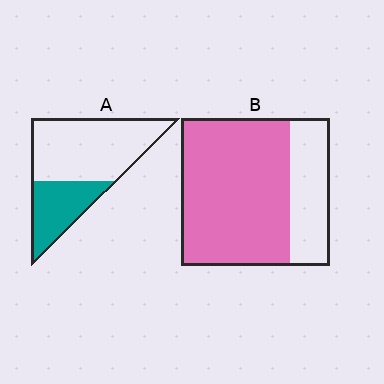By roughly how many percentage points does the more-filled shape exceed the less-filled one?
By roughly 40 percentage points (B over A).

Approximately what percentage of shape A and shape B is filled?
A is approximately 35% and B is approximately 75%.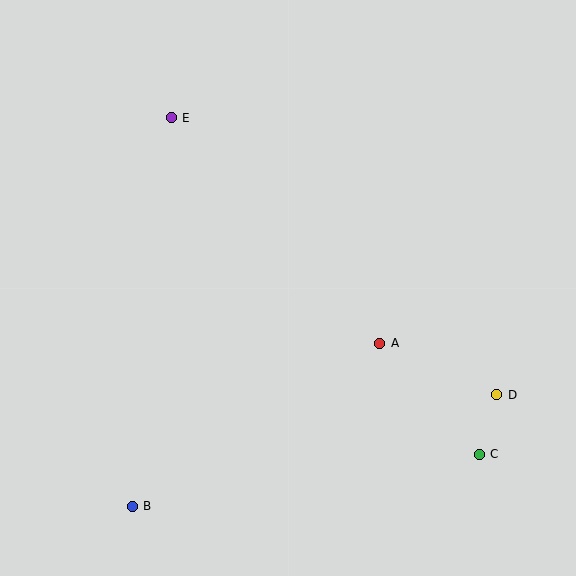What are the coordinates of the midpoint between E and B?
The midpoint between E and B is at (152, 312).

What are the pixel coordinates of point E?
Point E is at (171, 118).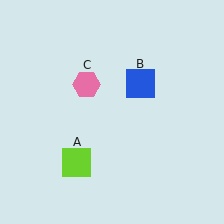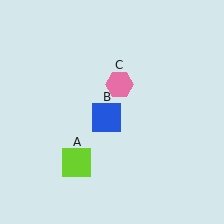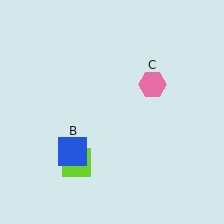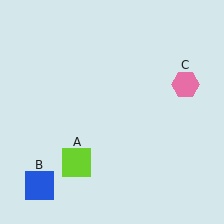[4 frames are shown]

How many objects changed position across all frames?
2 objects changed position: blue square (object B), pink hexagon (object C).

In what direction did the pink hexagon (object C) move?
The pink hexagon (object C) moved right.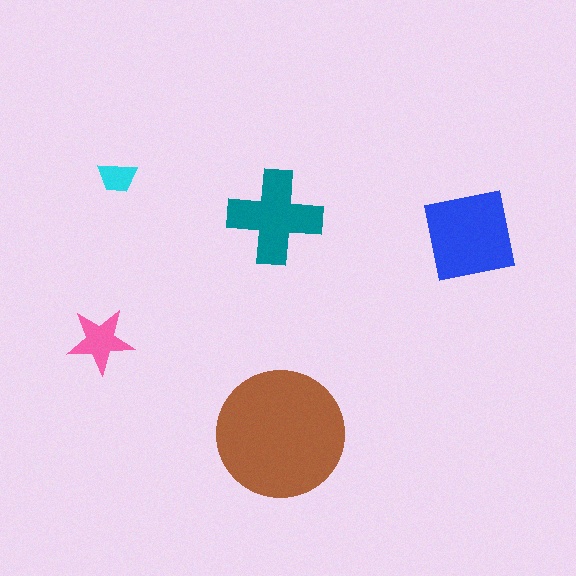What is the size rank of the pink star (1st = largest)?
4th.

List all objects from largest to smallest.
The brown circle, the blue square, the teal cross, the pink star, the cyan trapezoid.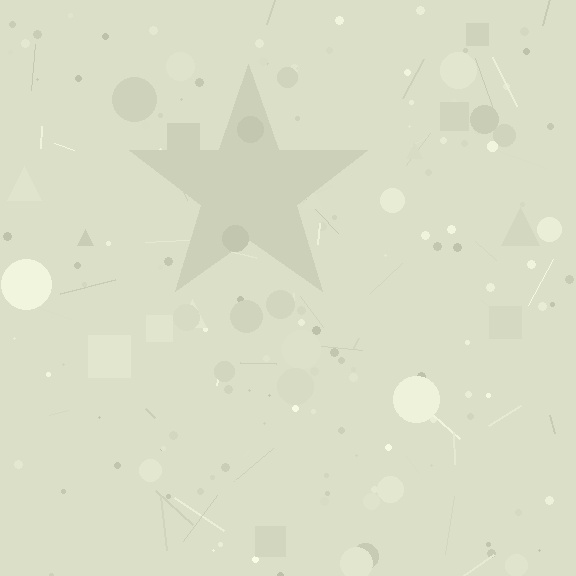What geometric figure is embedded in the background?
A star is embedded in the background.